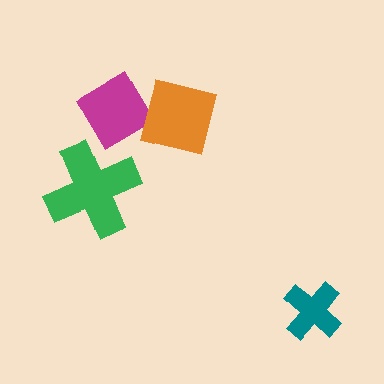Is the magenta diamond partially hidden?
Yes, it is partially covered by another shape.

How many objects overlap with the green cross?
0 objects overlap with the green cross.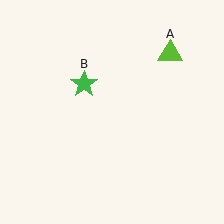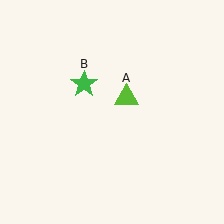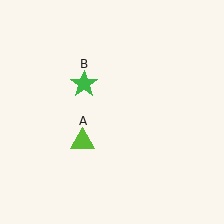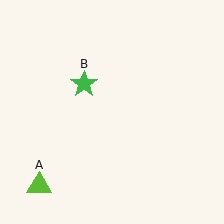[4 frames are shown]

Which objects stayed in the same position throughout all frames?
Green star (object B) remained stationary.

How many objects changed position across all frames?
1 object changed position: lime triangle (object A).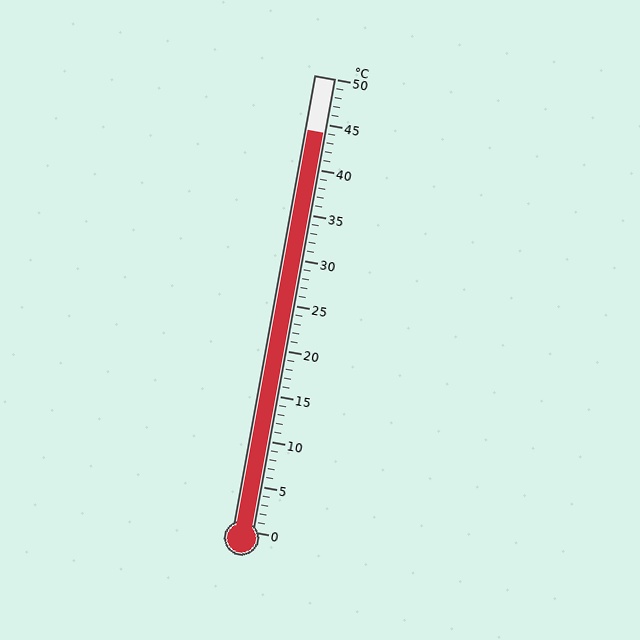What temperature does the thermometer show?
The thermometer shows approximately 44°C.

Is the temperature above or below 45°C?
The temperature is below 45°C.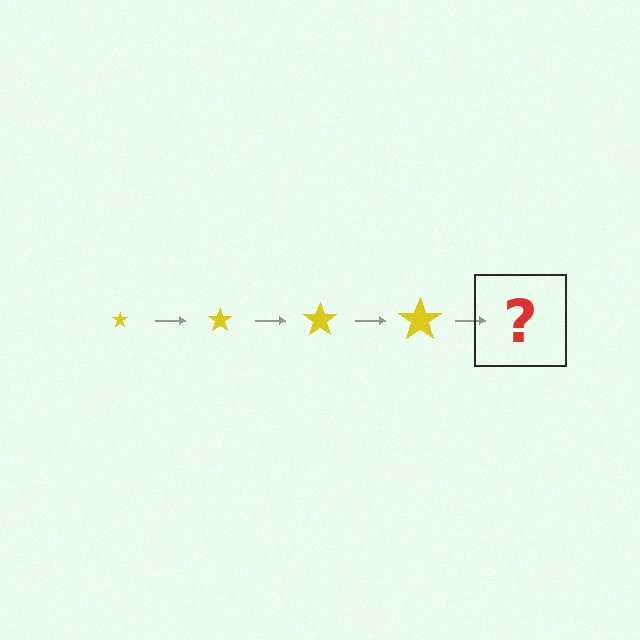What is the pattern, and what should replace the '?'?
The pattern is that the star gets progressively larger each step. The '?' should be a yellow star, larger than the previous one.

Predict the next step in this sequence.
The next step is a yellow star, larger than the previous one.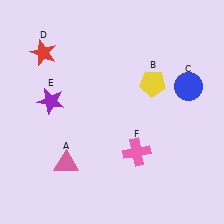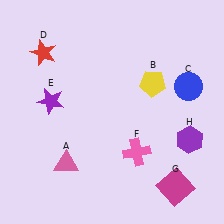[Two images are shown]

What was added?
A magenta square (G), a purple hexagon (H) were added in Image 2.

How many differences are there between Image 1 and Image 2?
There are 2 differences between the two images.